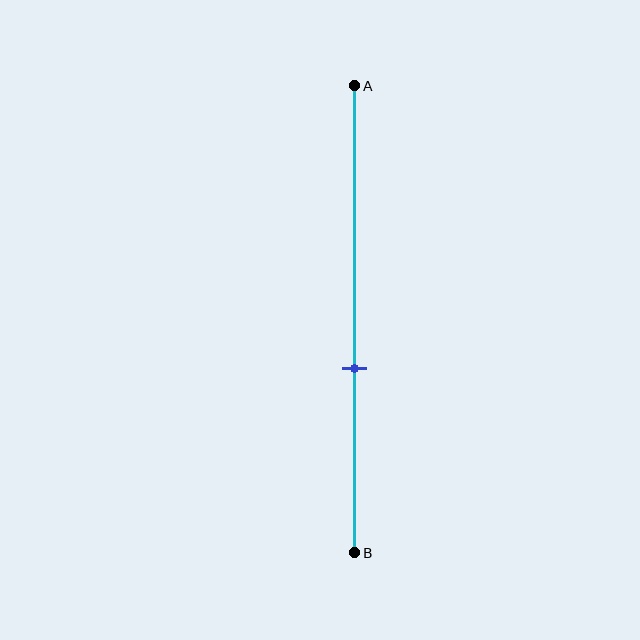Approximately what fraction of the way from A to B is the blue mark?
The blue mark is approximately 60% of the way from A to B.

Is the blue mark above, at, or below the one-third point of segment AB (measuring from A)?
The blue mark is below the one-third point of segment AB.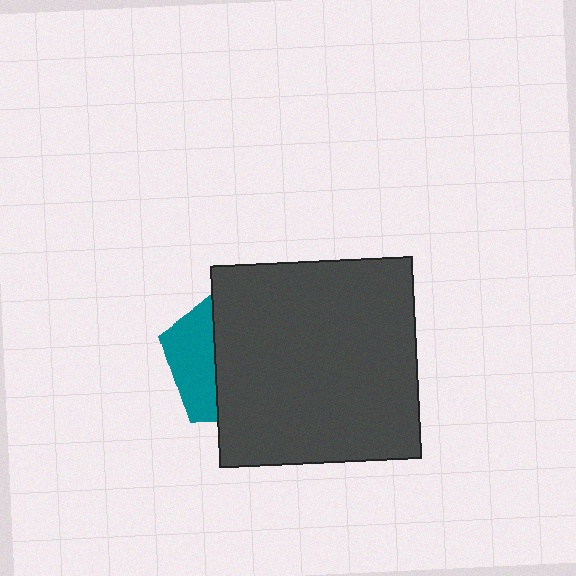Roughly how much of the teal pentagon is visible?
A small part of it is visible (roughly 33%).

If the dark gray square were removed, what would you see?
You would see the complete teal pentagon.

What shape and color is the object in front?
The object in front is a dark gray square.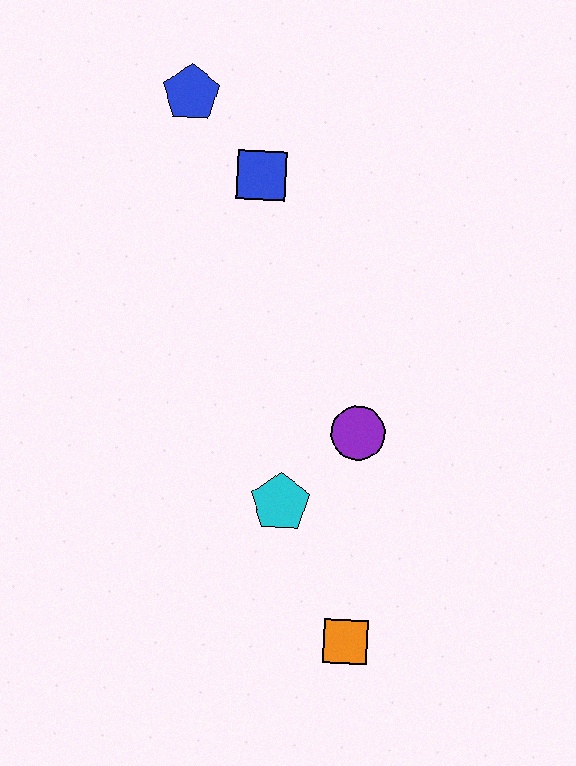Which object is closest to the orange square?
The cyan pentagon is closest to the orange square.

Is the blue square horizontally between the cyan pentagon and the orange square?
No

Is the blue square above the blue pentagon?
No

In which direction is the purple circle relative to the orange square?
The purple circle is above the orange square.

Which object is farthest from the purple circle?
The blue pentagon is farthest from the purple circle.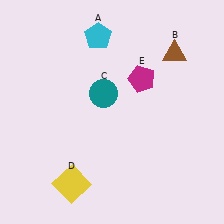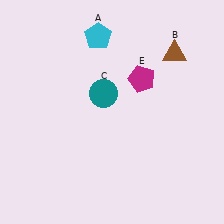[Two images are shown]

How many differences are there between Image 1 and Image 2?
There is 1 difference between the two images.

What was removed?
The yellow square (D) was removed in Image 2.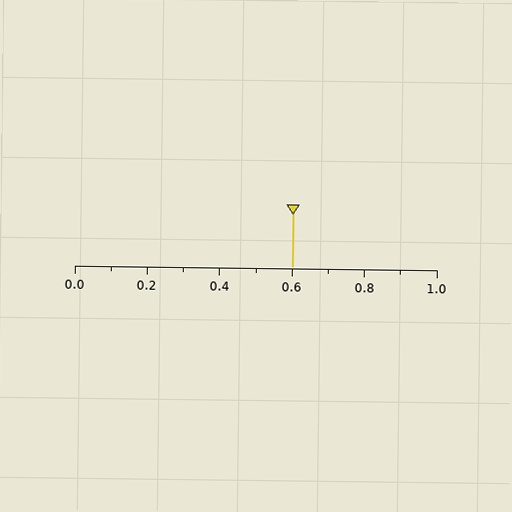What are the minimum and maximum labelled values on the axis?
The axis runs from 0.0 to 1.0.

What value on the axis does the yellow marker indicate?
The marker indicates approximately 0.6.